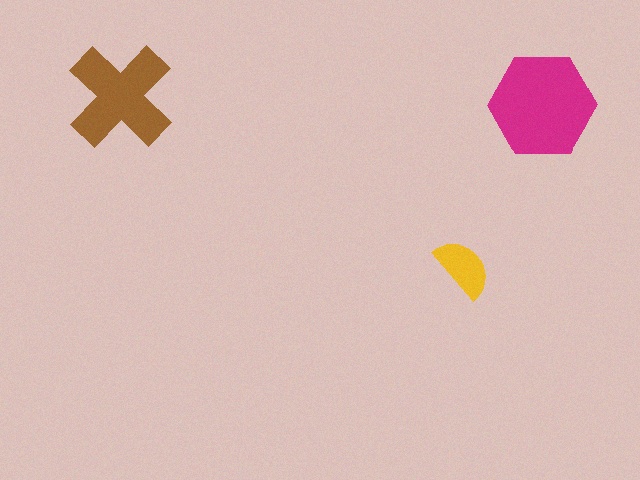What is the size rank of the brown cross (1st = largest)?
2nd.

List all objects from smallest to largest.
The yellow semicircle, the brown cross, the magenta hexagon.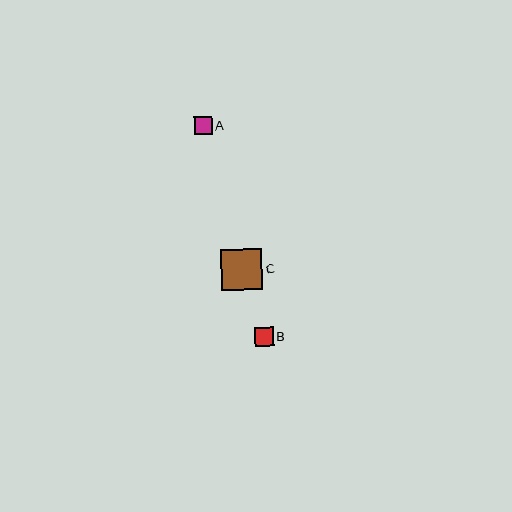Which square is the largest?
Square C is the largest with a size of approximately 41 pixels.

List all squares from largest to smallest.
From largest to smallest: C, B, A.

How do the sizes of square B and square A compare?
Square B and square A are approximately the same size.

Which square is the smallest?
Square A is the smallest with a size of approximately 17 pixels.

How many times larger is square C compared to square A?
Square C is approximately 2.4 times the size of square A.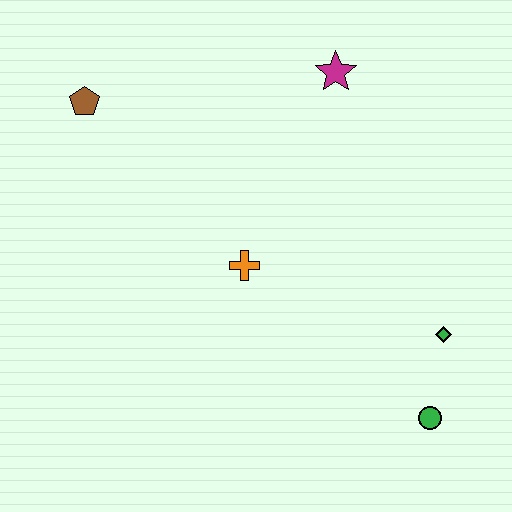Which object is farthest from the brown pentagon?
The green circle is farthest from the brown pentagon.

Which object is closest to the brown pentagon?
The orange cross is closest to the brown pentagon.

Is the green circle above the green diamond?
No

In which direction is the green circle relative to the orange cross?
The green circle is to the right of the orange cross.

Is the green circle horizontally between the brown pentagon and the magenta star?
No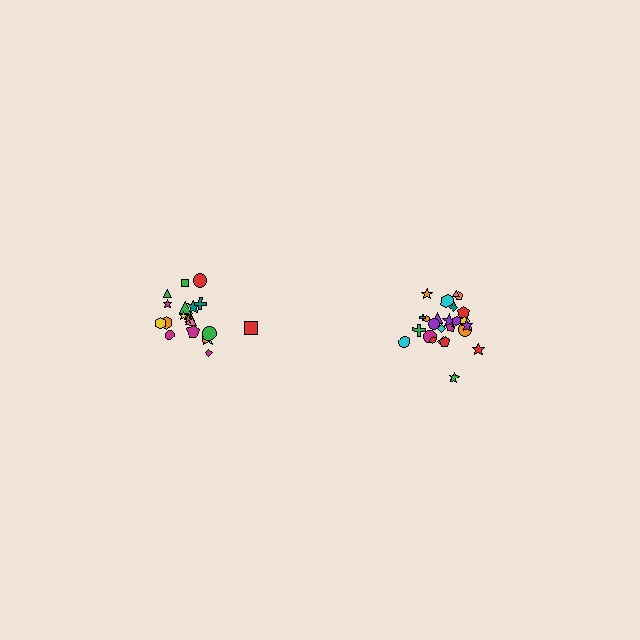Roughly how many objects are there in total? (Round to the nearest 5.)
Roughly 45 objects in total.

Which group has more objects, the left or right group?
The right group.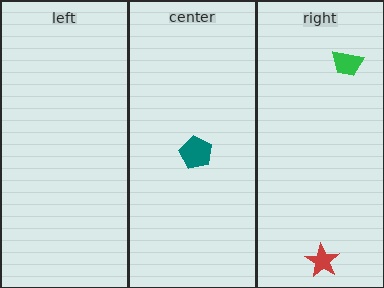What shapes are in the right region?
The red star, the green trapezoid.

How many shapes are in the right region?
2.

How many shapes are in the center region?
1.